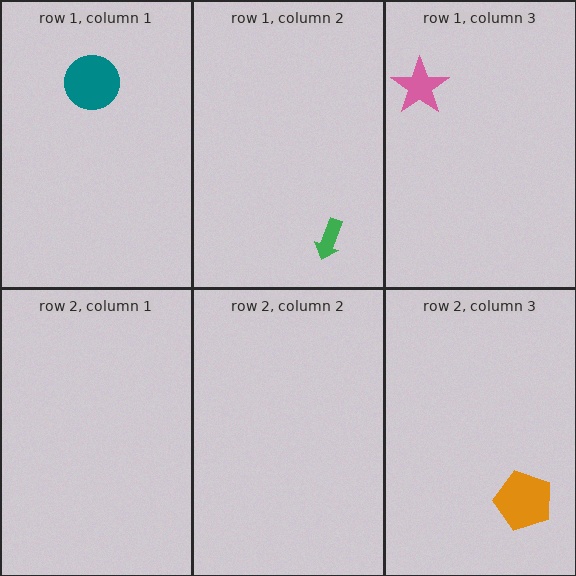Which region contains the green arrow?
The row 1, column 2 region.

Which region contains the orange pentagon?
The row 2, column 3 region.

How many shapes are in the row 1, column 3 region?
1.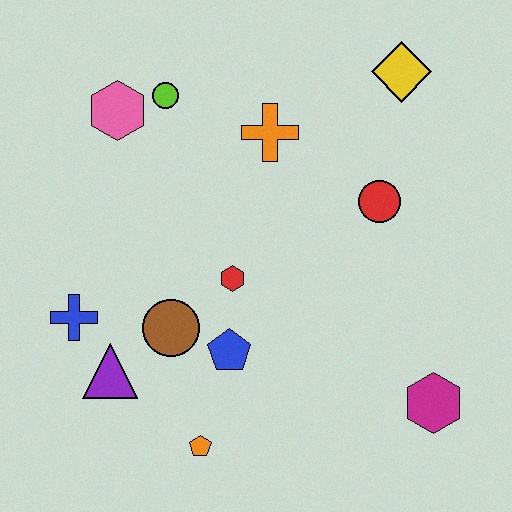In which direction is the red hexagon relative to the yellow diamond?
The red hexagon is below the yellow diamond.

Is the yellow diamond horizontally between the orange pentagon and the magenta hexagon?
Yes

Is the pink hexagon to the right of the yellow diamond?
No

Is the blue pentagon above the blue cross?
No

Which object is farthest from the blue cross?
The yellow diamond is farthest from the blue cross.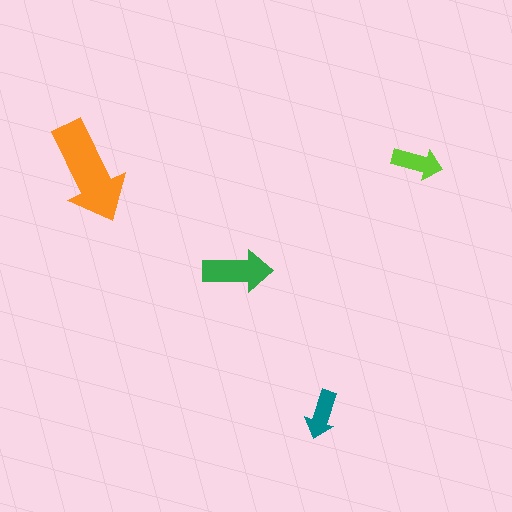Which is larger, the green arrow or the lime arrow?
The green one.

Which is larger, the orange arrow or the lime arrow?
The orange one.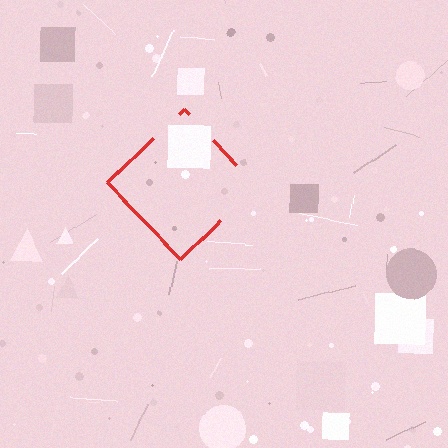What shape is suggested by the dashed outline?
The dashed outline suggests a diamond.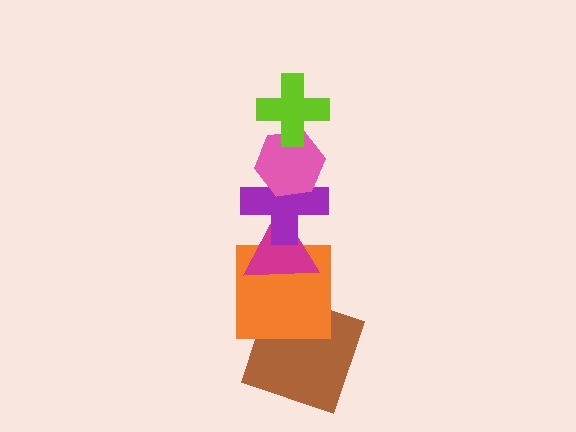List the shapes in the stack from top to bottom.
From top to bottom: the lime cross, the pink hexagon, the purple cross, the magenta triangle, the orange square, the brown square.